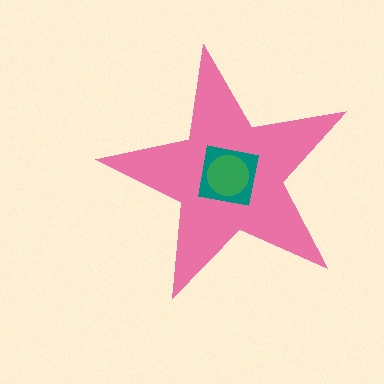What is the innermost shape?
The green circle.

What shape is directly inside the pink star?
The teal square.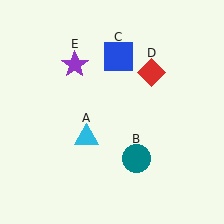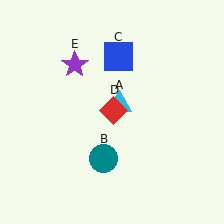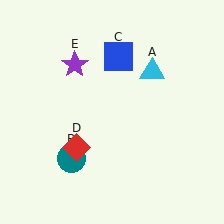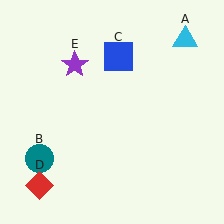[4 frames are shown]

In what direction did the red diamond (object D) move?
The red diamond (object D) moved down and to the left.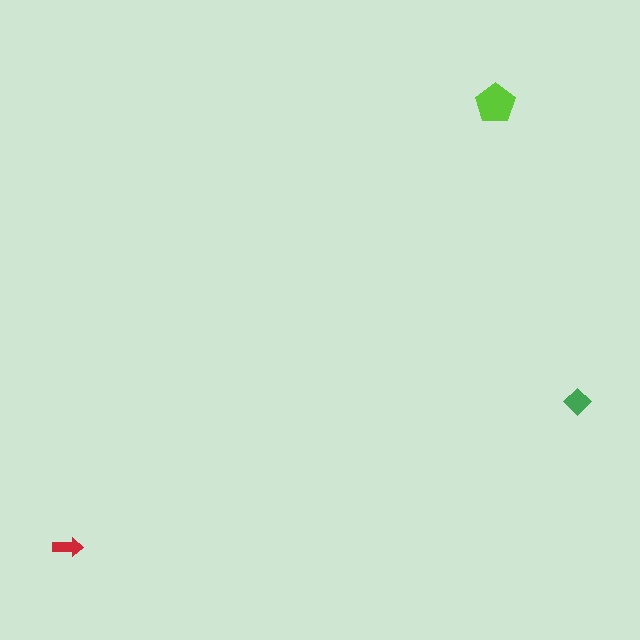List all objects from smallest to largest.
The red arrow, the green diamond, the lime pentagon.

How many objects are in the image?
There are 3 objects in the image.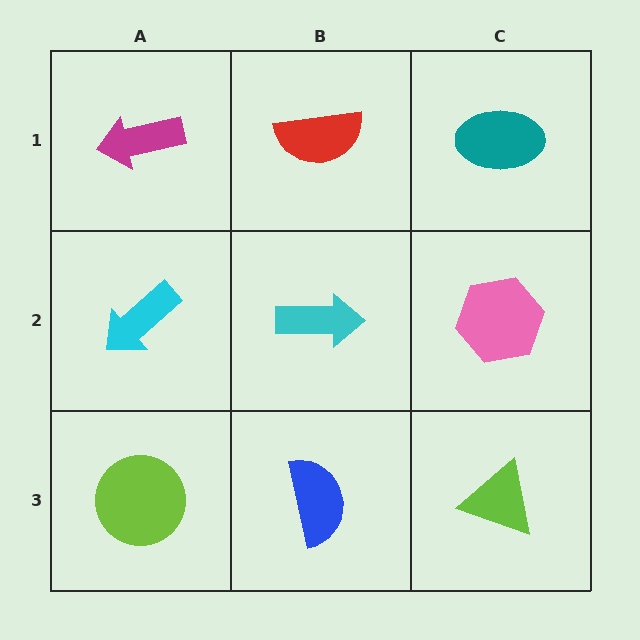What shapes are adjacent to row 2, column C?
A teal ellipse (row 1, column C), a lime triangle (row 3, column C), a cyan arrow (row 2, column B).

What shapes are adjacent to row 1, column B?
A cyan arrow (row 2, column B), a magenta arrow (row 1, column A), a teal ellipse (row 1, column C).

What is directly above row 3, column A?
A cyan arrow.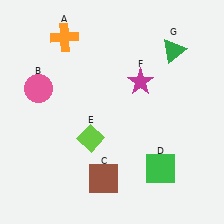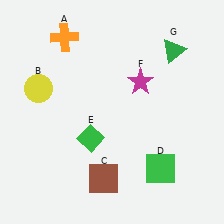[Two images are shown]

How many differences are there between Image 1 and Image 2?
There are 2 differences between the two images.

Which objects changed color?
B changed from pink to yellow. E changed from lime to green.